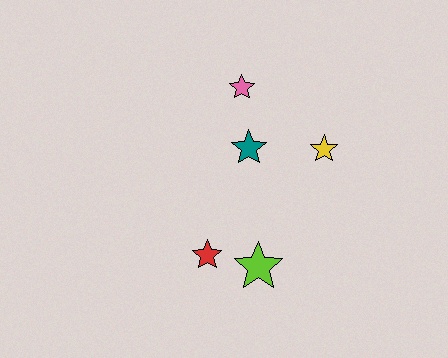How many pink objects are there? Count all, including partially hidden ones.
There is 1 pink object.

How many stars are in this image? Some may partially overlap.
There are 5 stars.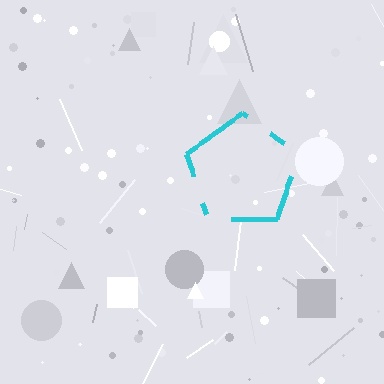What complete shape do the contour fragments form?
The contour fragments form a pentagon.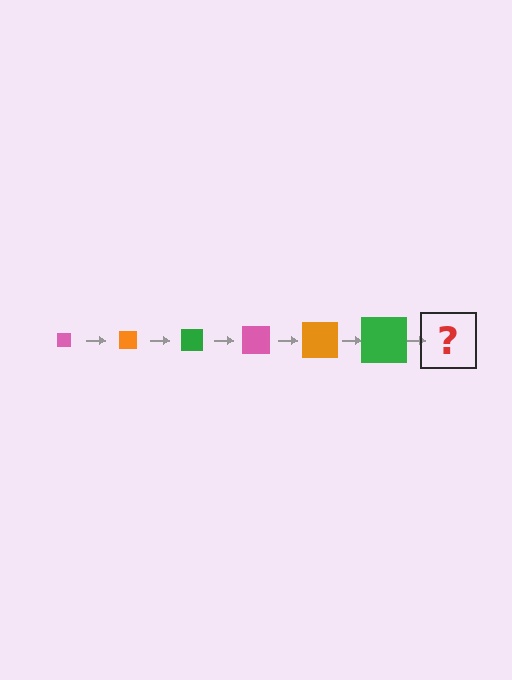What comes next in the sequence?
The next element should be a pink square, larger than the previous one.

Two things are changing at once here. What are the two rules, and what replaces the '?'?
The two rules are that the square grows larger each step and the color cycles through pink, orange, and green. The '?' should be a pink square, larger than the previous one.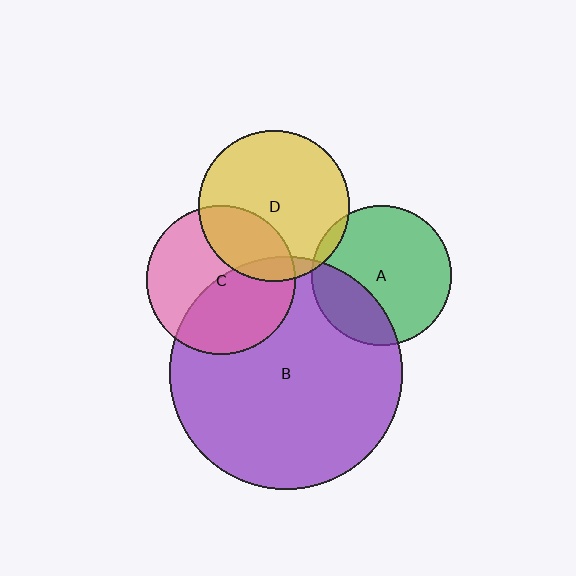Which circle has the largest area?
Circle B (purple).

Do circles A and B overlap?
Yes.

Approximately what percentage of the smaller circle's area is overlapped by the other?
Approximately 25%.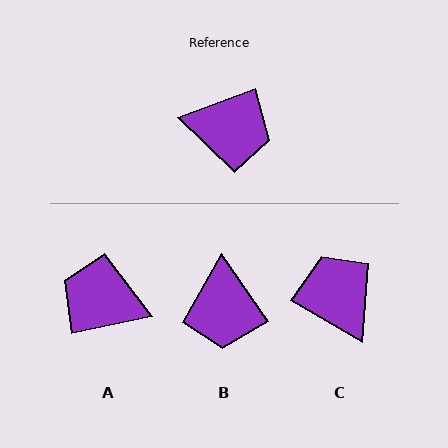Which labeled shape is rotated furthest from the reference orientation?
A, about 171 degrees away.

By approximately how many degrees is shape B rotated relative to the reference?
Approximately 76 degrees clockwise.